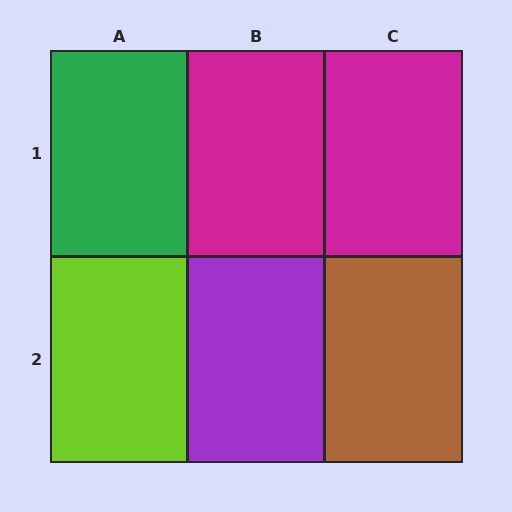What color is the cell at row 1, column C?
Magenta.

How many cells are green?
1 cell is green.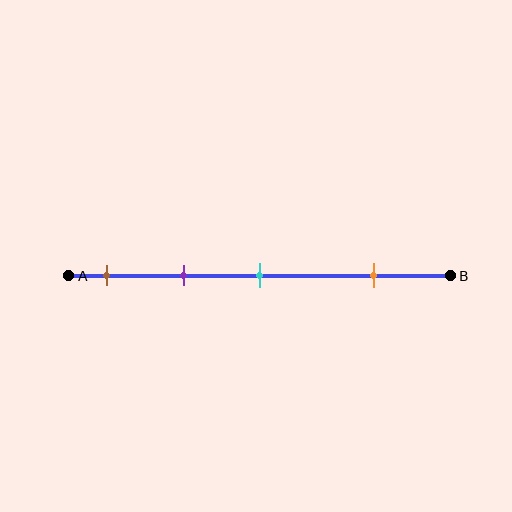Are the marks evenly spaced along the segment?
No, the marks are not evenly spaced.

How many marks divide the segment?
There are 4 marks dividing the segment.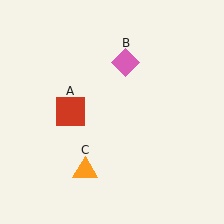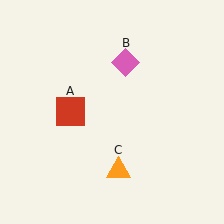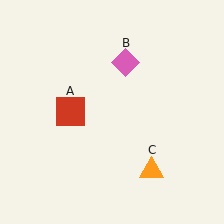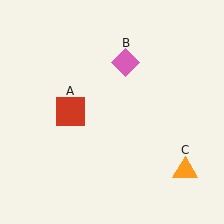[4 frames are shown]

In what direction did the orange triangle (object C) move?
The orange triangle (object C) moved right.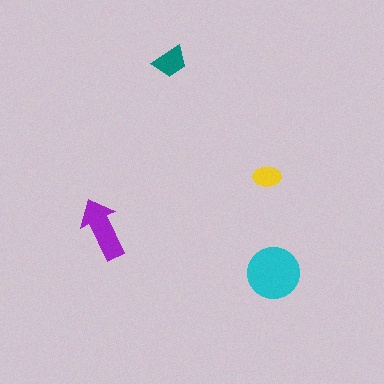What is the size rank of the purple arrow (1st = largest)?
2nd.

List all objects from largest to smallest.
The cyan circle, the purple arrow, the teal trapezoid, the yellow ellipse.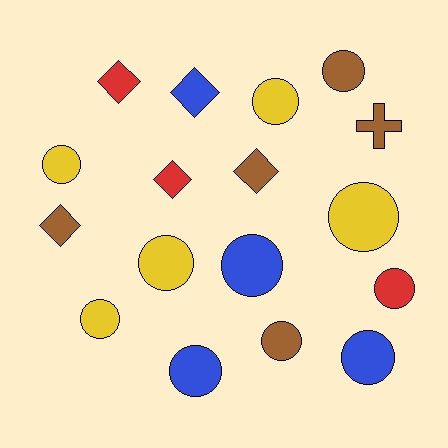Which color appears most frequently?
Yellow, with 5 objects.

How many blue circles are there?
There are 3 blue circles.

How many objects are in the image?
There are 17 objects.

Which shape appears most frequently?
Circle, with 11 objects.